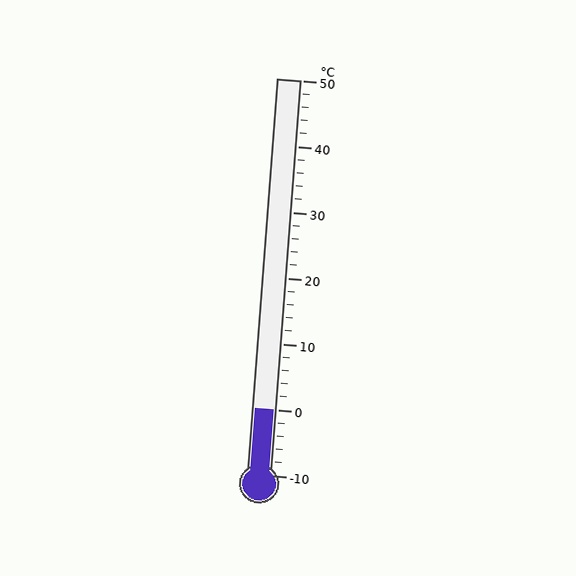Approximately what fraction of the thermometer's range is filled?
The thermometer is filled to approximately 15% of its range.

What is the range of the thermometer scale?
The thermometer scale ranges from -10°C to 50°C.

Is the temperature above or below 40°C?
The temperature is below 40°C.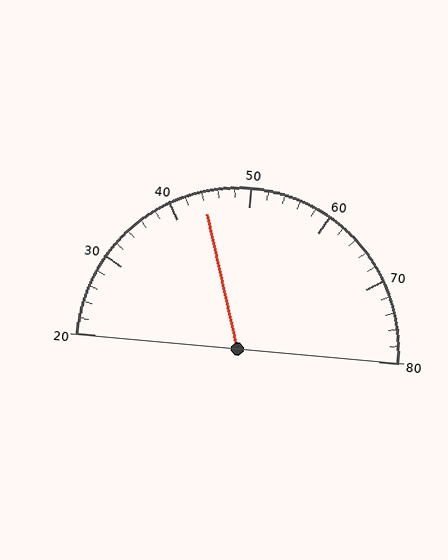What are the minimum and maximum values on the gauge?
The gauge ranges from 20 to 80.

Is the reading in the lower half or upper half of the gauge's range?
The reading is in the lower half of the range (20 to 80).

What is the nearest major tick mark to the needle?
The nearest major tick mark is 40.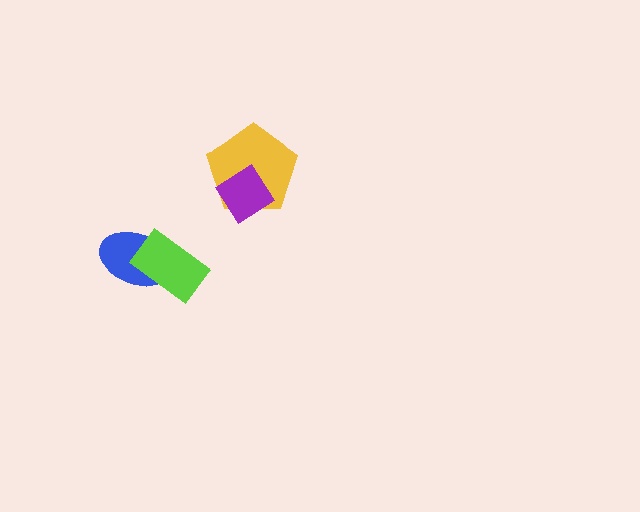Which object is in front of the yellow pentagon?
The purple diamond is in front of the yellow pentagon.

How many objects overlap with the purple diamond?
1 object overlaps with the purple diamond.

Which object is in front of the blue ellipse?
The lime rectangle is in front of the blue ellipse.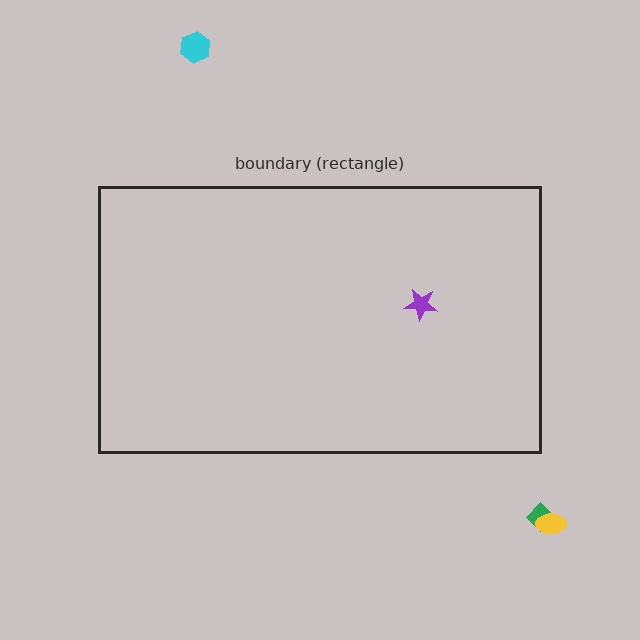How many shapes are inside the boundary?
1 inside, 3 outside.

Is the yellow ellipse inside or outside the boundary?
Outside.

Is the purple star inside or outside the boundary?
Inside.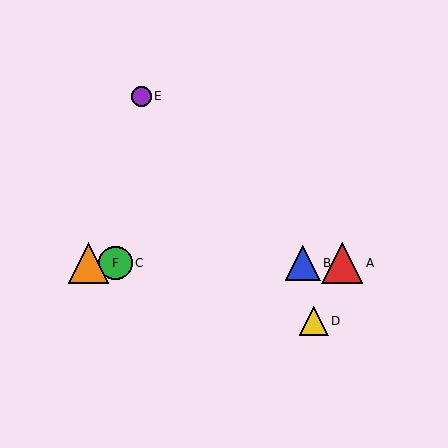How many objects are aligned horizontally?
4 objects (A, B, C, F) are aligned horizontally.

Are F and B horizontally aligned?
Yes, both are at y≈263.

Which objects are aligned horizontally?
Objects A, B, C, F are aligned horizontally.